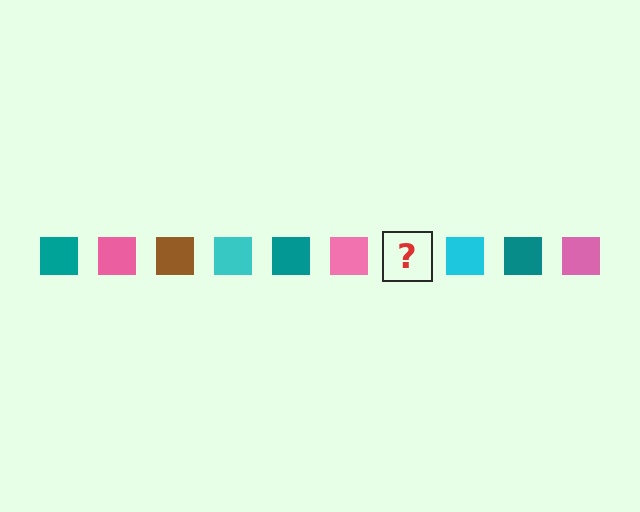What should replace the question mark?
The question mark should be replaced with a brown square.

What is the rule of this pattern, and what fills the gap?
The rule is that the pattern cycles through teal, pink, brown, cyan squares. The gap should be filled with a brown square.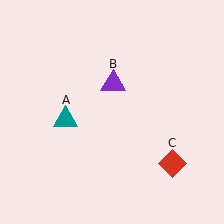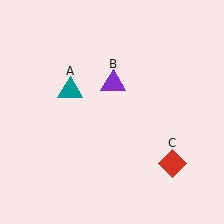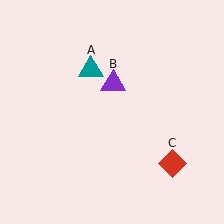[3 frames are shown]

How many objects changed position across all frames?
1 object changed position: teal triangle (object A).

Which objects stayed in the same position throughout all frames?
Purple triangle (object B) and red diamond (object C) remained stationary.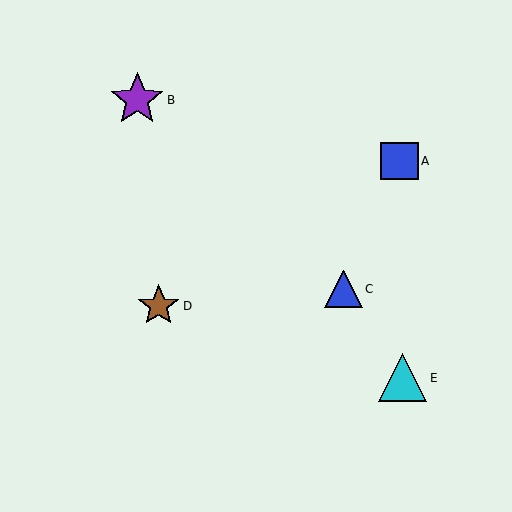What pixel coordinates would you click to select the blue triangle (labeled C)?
Click at (344, 289) to select the blue triangle C.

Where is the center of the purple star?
The center of the purple star is at (137, 100).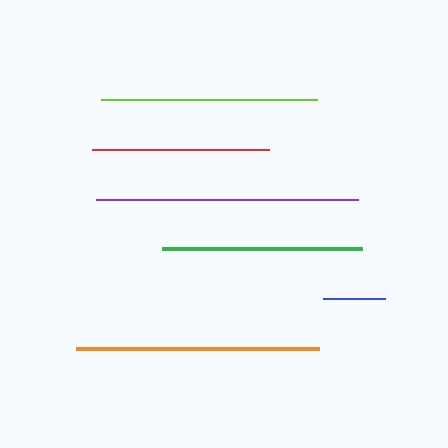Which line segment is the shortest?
The blue line is the shortest at approximately 61 pixels.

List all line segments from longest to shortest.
From longest to shortest: purple, orange, lime, green, red, blue.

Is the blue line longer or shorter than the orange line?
The orange line is longer than the blue line.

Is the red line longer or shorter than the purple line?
The purple line is longer than the red line.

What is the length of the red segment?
The red segment is approximately 178 pixels long.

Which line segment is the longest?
The purple line is the longest at approximately 262 pixels.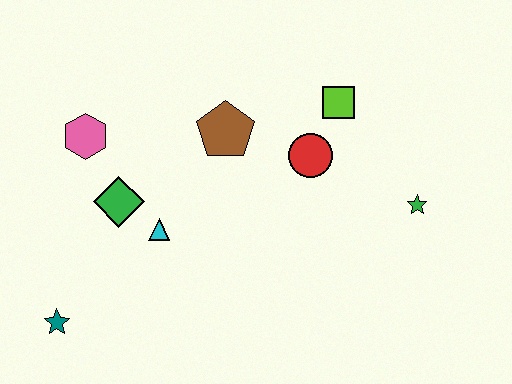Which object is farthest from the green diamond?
The green star is farthest from the green diamond.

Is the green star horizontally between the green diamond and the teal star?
No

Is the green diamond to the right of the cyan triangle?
No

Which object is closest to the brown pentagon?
The red circle is closest to the brown pentagon.